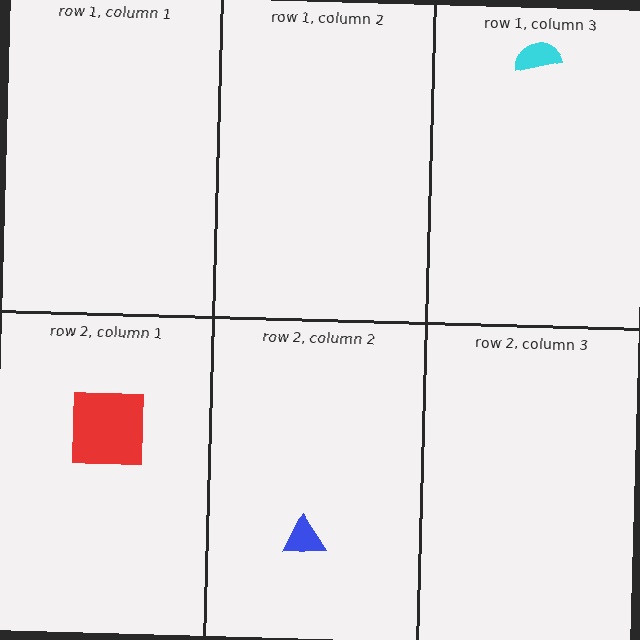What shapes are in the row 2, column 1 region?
The red square.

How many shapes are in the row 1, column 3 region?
1.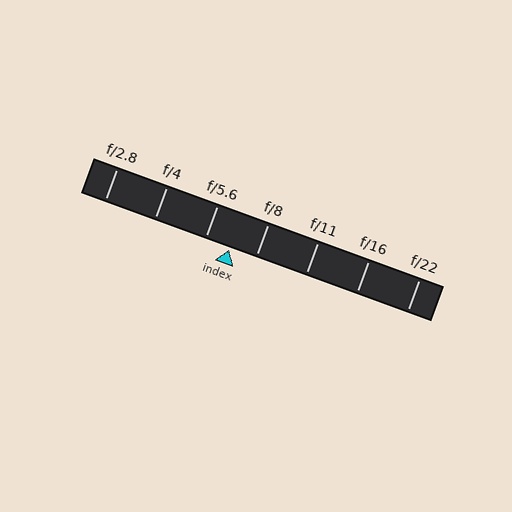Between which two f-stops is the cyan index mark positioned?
The index mark is between f/5.6 and f/8.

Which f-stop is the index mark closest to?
The index mark is closest to f/5.6.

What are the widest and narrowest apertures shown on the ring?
The widest aperture shown is f/2.8 and the narrowest is f/22.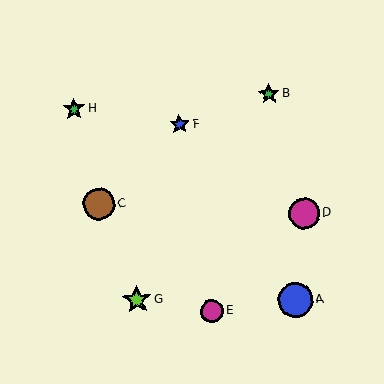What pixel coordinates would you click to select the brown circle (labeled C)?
Click at (99, 204) to select the brown circle C.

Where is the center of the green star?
The center of the green star is at (74, 109).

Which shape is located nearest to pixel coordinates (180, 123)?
The blue star (labeled F) at (179, 124) is nearest to that location.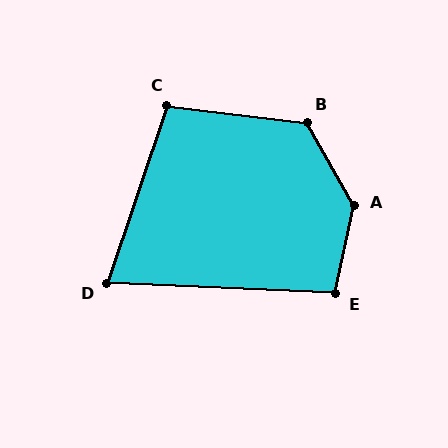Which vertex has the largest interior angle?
A, at approximately 139 degrees.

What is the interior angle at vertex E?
Approximately 100 degrees (obtuse).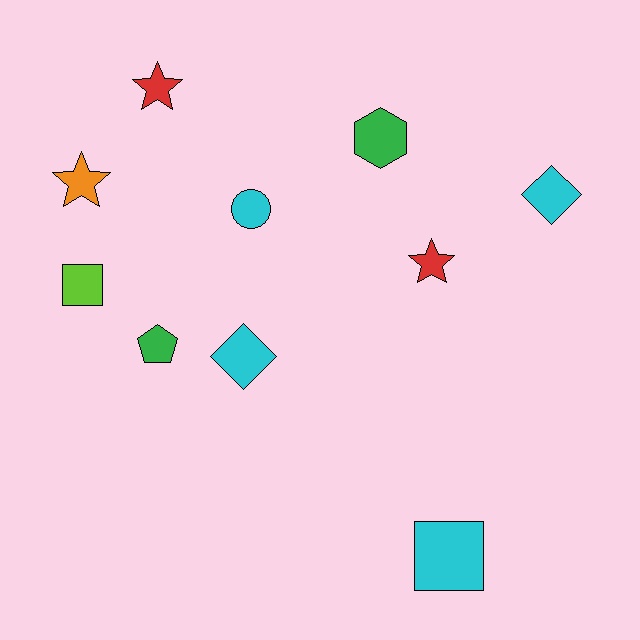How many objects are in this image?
There are 10 objects.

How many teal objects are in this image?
There are no teal objects.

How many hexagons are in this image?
There is 1 hexagon.